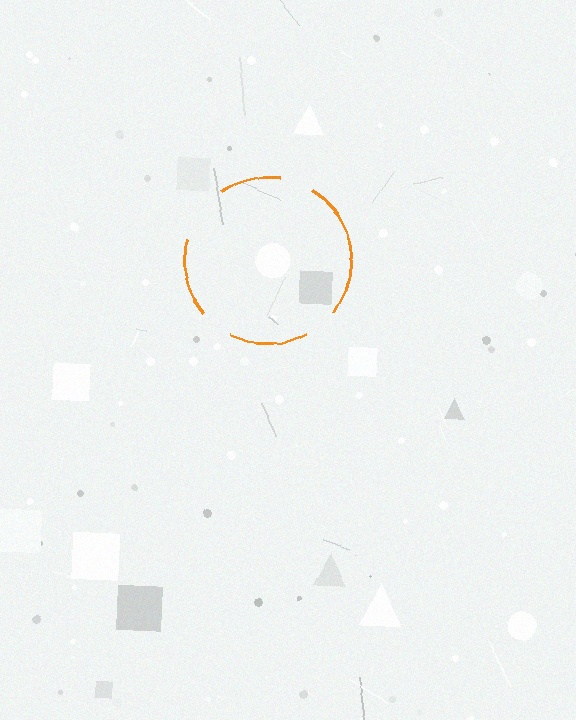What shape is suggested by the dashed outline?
The dashed outline suggests a circle.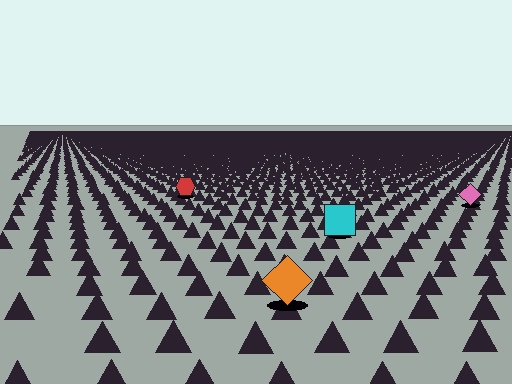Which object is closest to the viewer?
The orange diamond is closest. The texture marks near it are larger and more spread out.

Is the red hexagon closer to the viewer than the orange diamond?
No. The orange diamond is closer — you can tell from the texture gradient: the ground texture is coarser near it.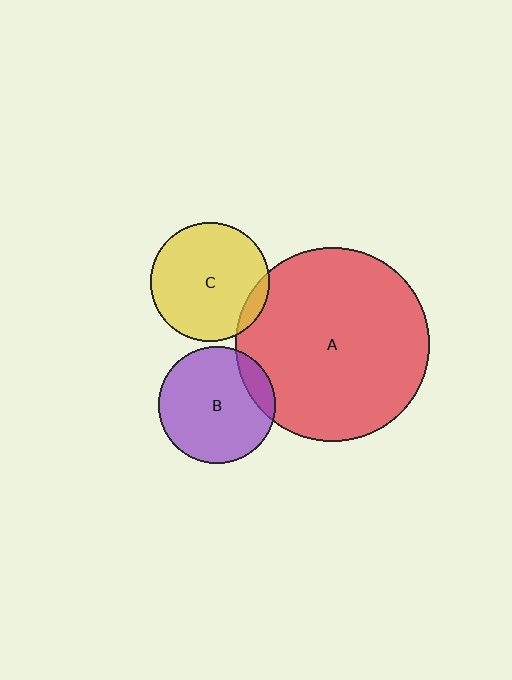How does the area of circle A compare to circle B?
Approximately 2.8 times.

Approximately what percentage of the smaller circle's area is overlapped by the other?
Approximately 15%.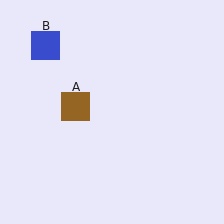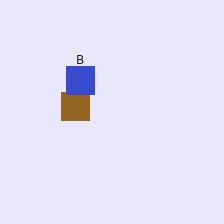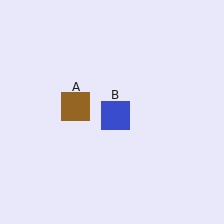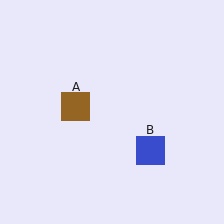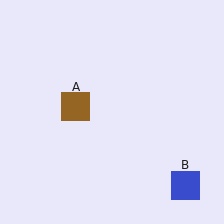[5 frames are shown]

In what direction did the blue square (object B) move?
The blue square (object B) moved down and to the right.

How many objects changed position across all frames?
1 object changed position: blue square (object B).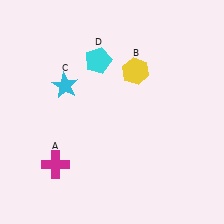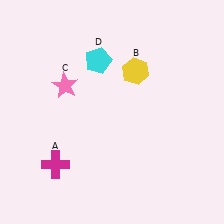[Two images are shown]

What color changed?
The star (C) changed from cyan in Image 1 to pink in Image 2.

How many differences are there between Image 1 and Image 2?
There is 1 difference between the two images.